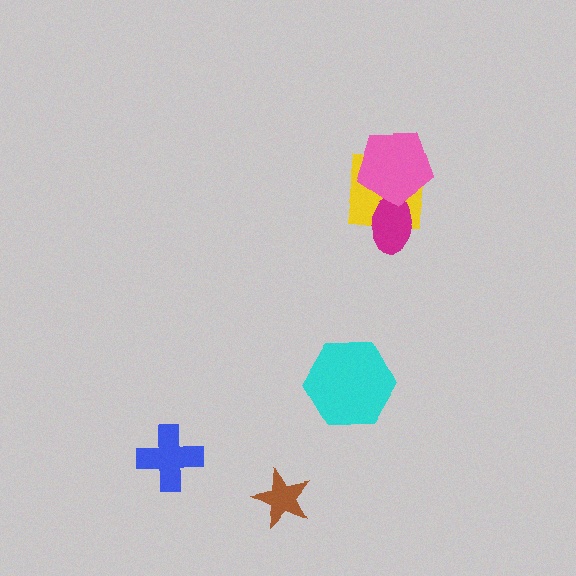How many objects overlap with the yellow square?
2 objects overlap with the yellow square.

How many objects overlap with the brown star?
0 objects overlap with the brown star.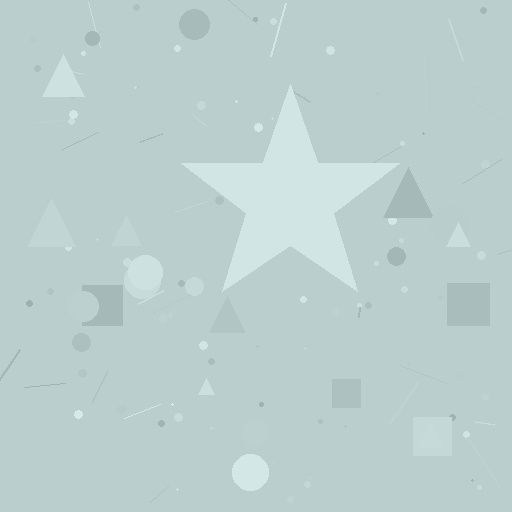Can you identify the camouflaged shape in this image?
The camouflaged shape is a star.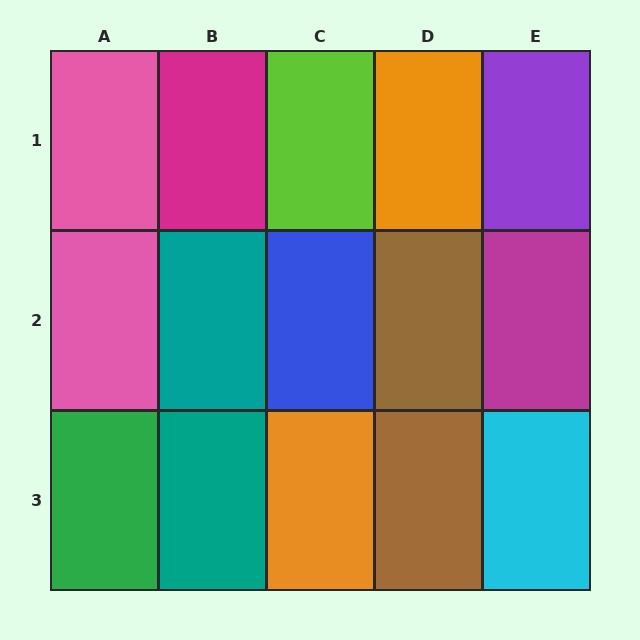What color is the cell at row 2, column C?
Blue.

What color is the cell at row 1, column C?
Lime.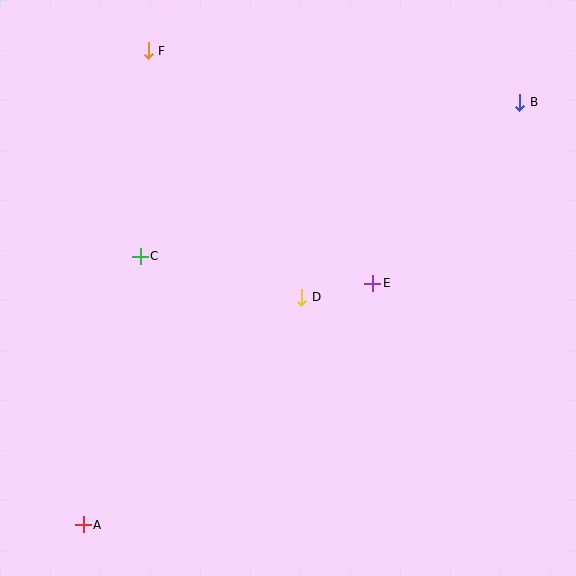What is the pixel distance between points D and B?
The distance between D and B is 293 pixels.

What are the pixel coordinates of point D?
Point D is at (302, 297).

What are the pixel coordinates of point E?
Point E is at (373, 283).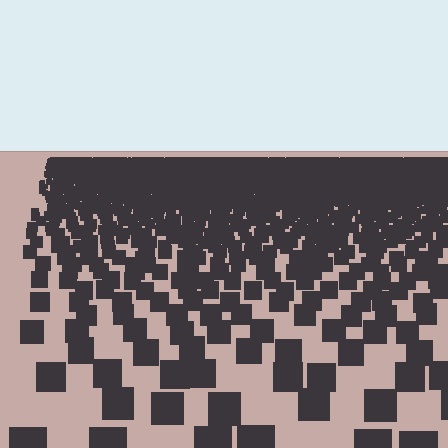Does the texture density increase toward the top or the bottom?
Density increases toward the top.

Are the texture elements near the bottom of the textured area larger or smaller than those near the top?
Larger. Near the bottom, elements are closer to the viewer and appear at a bigger on-screen size.